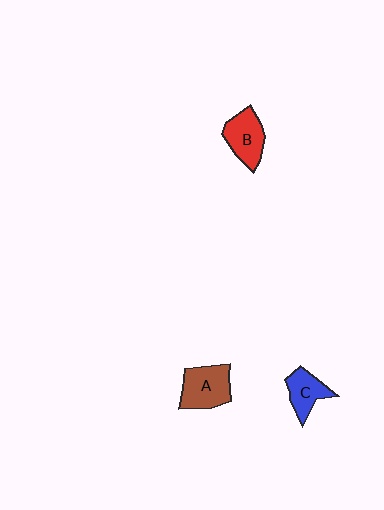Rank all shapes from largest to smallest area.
From largest to smallest: A (brown), B (red), C (blue).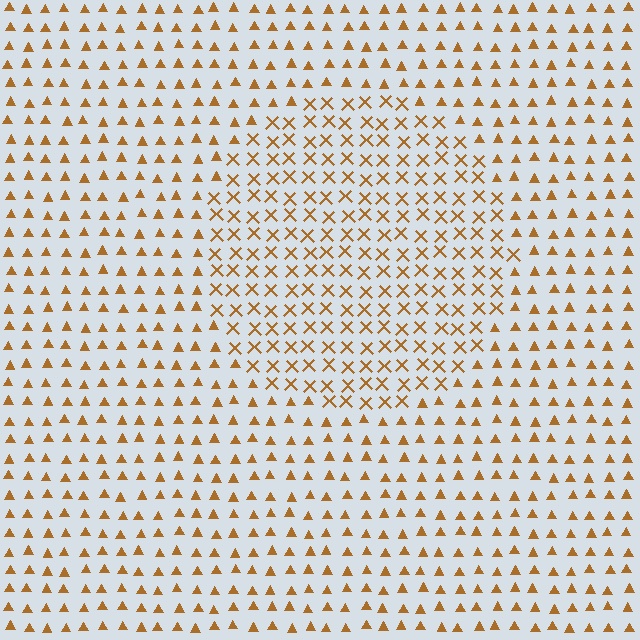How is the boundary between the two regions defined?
The boundary is defined by a change in element shape: X marks inside vs. triangles outside. All elements share the same color and spacing.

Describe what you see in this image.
The image is filled with small brown elements arranged in a uniform grid. A circle-shaped region contains X marks, while the surrounding area contains triangles. The boundary is defined purely by the change in element shape.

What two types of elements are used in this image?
The image uses X marks inside the circle region and triangles outside it.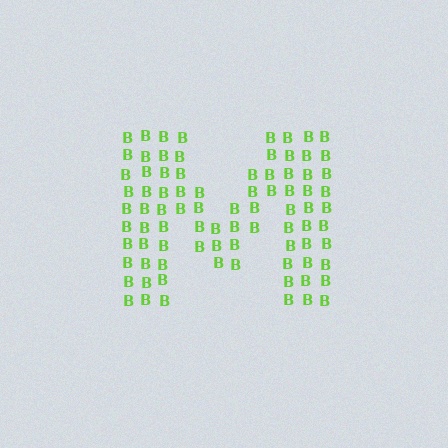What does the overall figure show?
The overall figure shows the letter M.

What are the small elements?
The small elements are letter B's.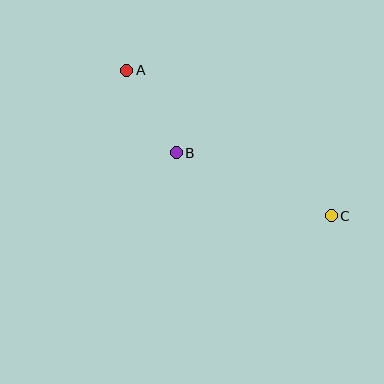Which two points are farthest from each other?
Points A and C are farthest from each other.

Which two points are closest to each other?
Points A and B are closest to each other.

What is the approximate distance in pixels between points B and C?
The distance between B and C is approximately 168 pixels.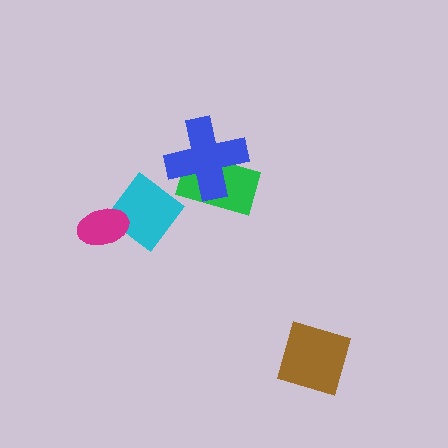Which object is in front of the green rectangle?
The blue cross is in front of the green rectangle.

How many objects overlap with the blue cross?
1 object overlaps with the blue cross.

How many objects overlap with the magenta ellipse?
1 object overlaps with the magenta ellipse.